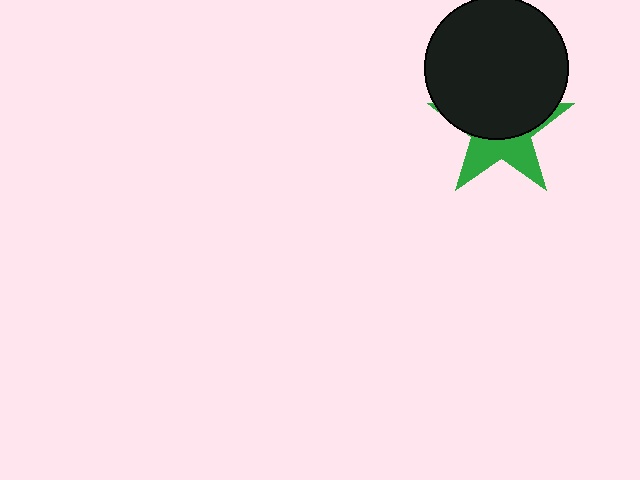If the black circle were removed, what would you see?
You would see the complete green star.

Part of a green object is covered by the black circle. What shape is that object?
It is a star.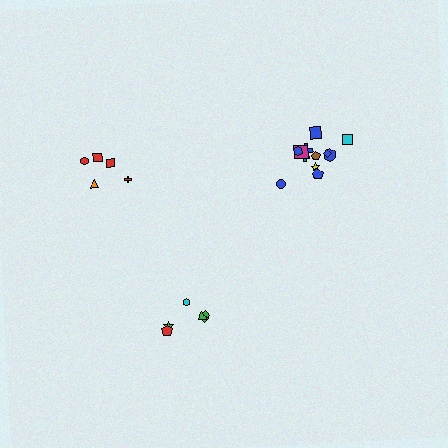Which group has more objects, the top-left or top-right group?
The top-right group.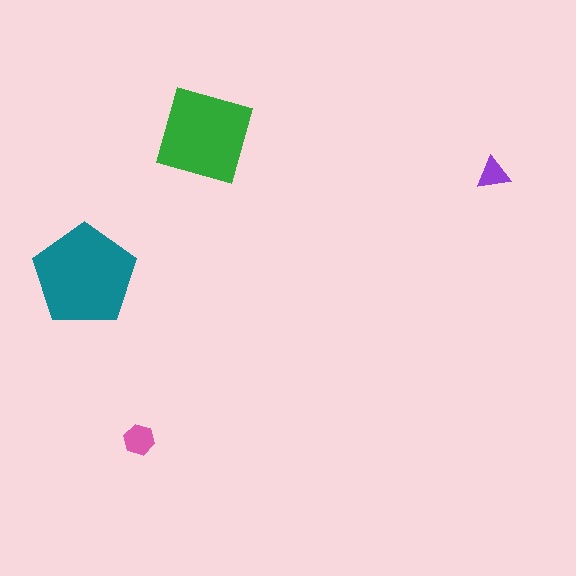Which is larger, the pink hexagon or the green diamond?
The green diamond.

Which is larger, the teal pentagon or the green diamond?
The teal pentagon.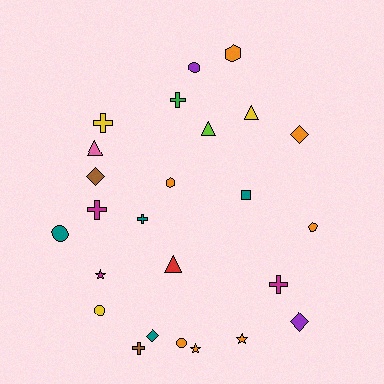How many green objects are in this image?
There is 1 green object.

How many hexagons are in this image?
There are 2 hexagons.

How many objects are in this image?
There are 25 objects.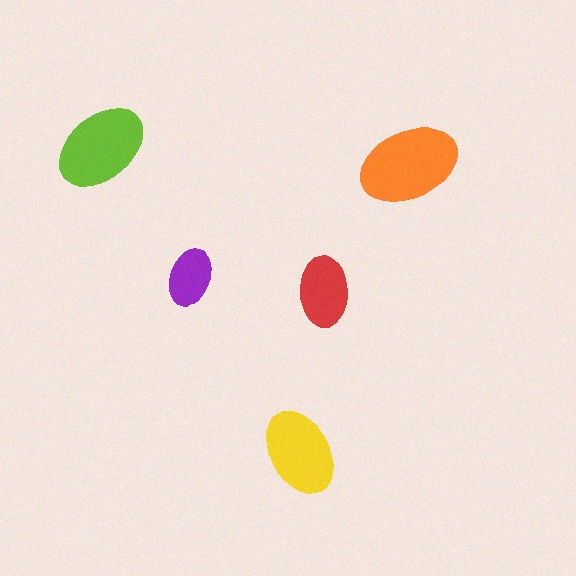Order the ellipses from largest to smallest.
the orange one, the lime one, the yellow one, the red one, the purple one.